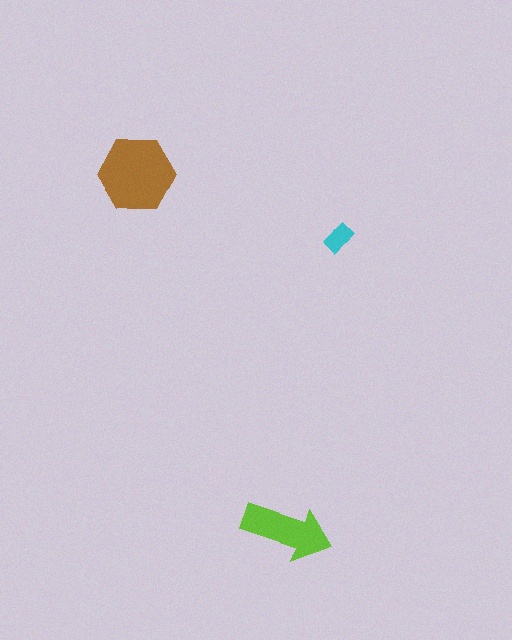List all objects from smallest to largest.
The cyan rectangle, the lime arrow, the brown hexagon.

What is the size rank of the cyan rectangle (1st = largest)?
3rd.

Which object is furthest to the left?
The brown hexagon is leftmost.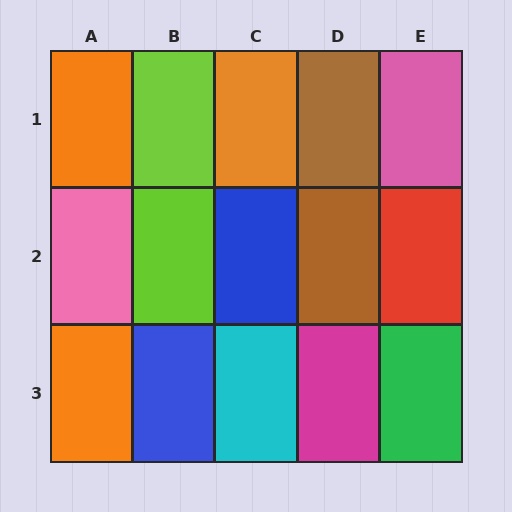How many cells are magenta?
1 cell is magenta.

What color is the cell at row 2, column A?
Pink.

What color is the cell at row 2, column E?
Red.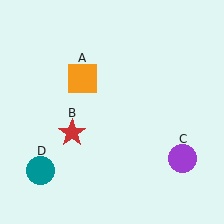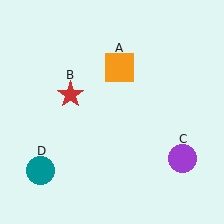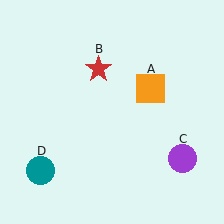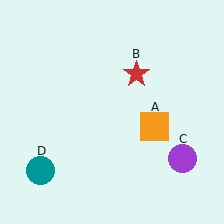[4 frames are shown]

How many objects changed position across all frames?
2 objects changed position: orange square (object A), red star (object B).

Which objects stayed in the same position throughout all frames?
Purple circle (object C) and teal circle (object D) remained stationary.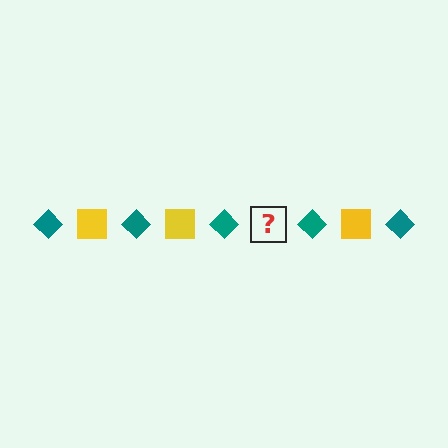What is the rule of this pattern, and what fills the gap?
The rule is that the pattern alternates between teal diamond and yellow square. The gap should be filled with a yellow square.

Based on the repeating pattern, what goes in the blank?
The blank should be a yellow square.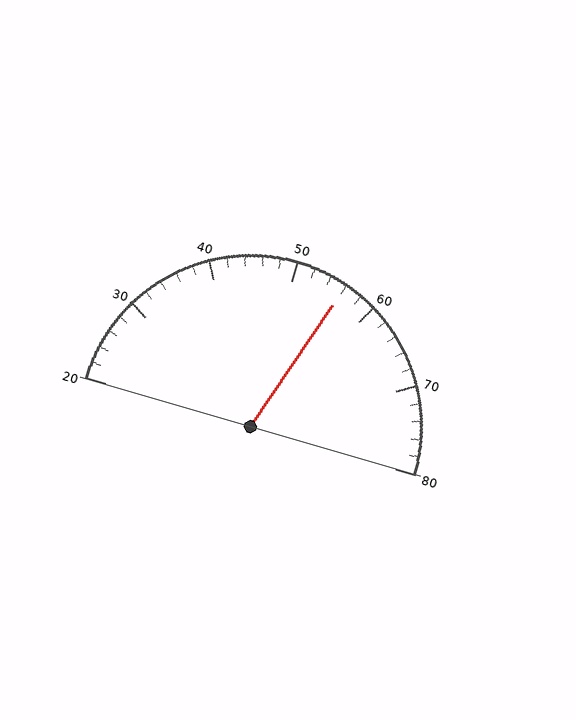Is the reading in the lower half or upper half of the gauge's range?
The reading is in the upper half of the range (20 to 80).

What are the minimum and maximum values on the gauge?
The gauge ranges from 20 to 80.